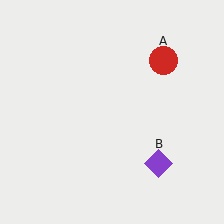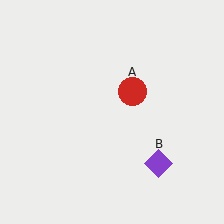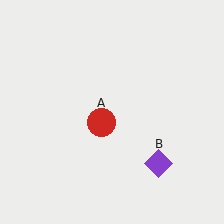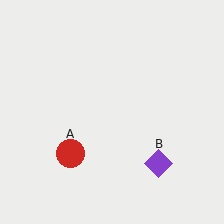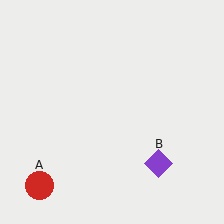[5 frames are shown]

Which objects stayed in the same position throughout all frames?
Purple diamond (object B) remained stationary.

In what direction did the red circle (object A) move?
The red circle (object A) moved down and to the left.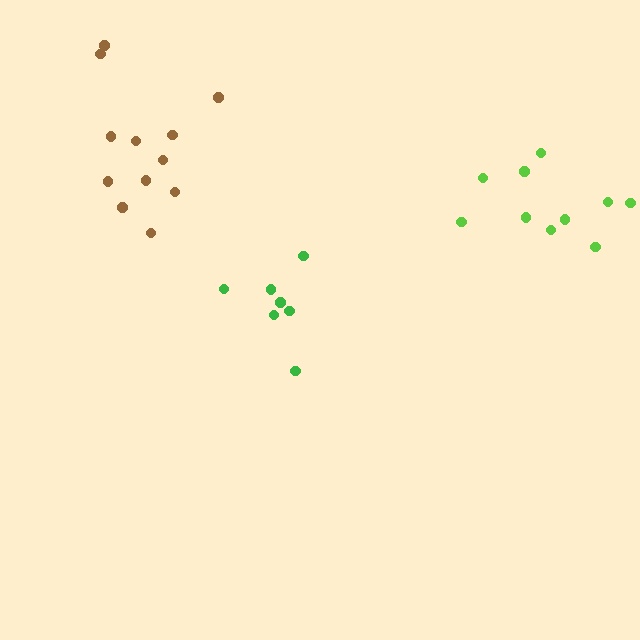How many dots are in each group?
Group 1: 7 dots, Group 2: 10 dots, Group 3: 12 dots (29 total).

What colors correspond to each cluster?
The clusters are colored: green, lime, brown.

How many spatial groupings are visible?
There are 3 spatial groupings.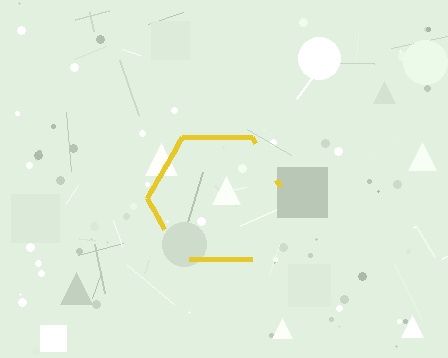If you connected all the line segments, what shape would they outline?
They would outline a hexagon.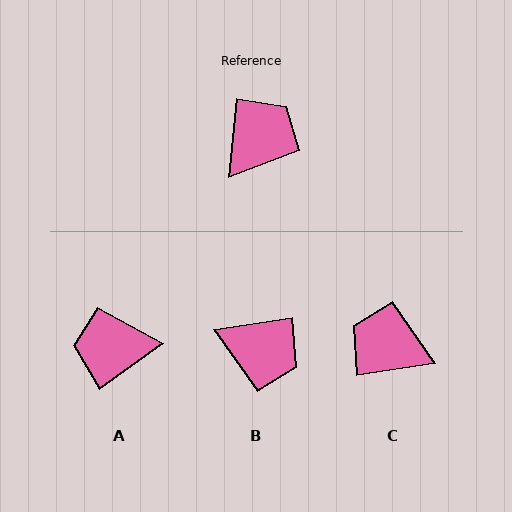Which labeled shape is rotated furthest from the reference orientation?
A, about 131 degrees away.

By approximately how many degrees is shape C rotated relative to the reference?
Approximately 104 degrees counter-clockwise.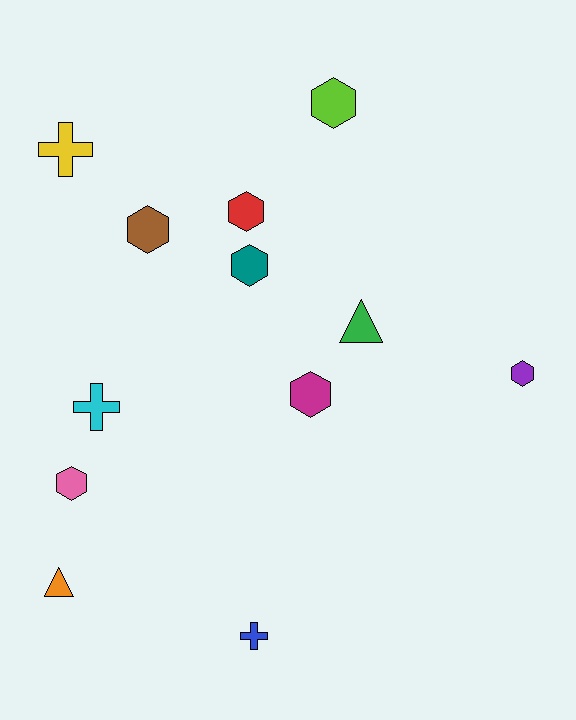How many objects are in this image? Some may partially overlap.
There are 12 objects.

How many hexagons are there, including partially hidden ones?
There are 7 hexagons.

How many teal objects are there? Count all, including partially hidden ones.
There is 1 teal object.